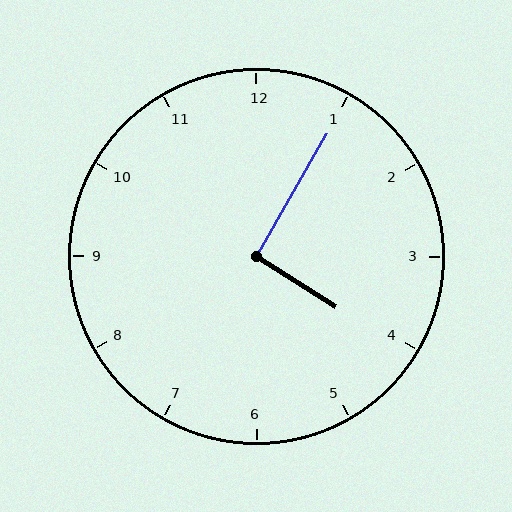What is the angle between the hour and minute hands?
Approximately 92 degrees.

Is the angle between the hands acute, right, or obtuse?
It is right.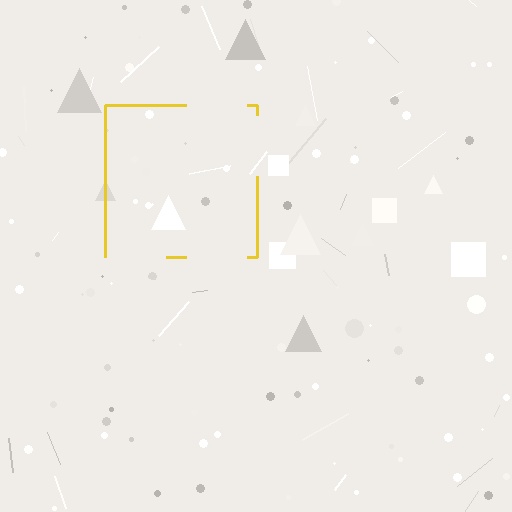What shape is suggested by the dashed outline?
The dashed outline suggests a square.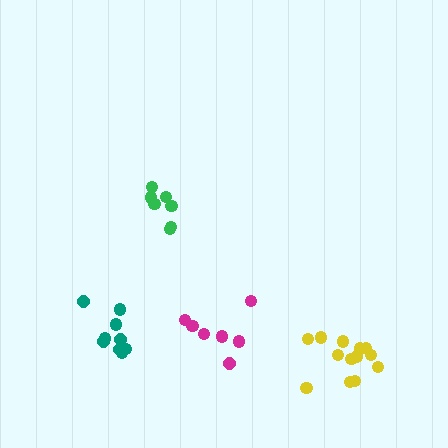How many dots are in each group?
Group 1: 13 dots, Group 2: 7 dots, Group 3: 7 dots, Group 4: 9 dots (36 total).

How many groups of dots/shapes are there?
There are 4 groups.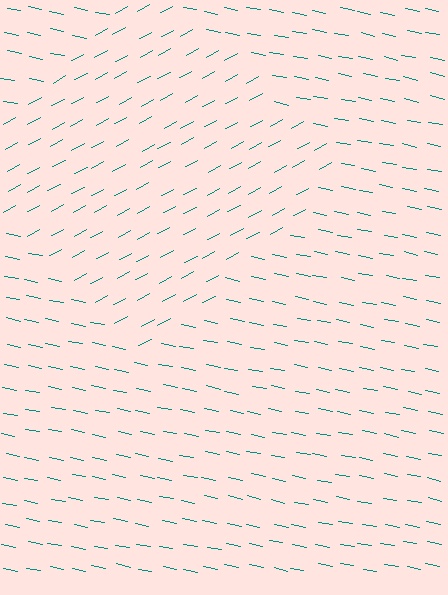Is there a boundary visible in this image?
Yes, there is a texture boundary formed by a change in line orientation.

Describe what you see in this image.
The image is filled with small teal line segments. A diamond region in the image has lines oriented differently from the surrounding lines, creating a visible texture boundary.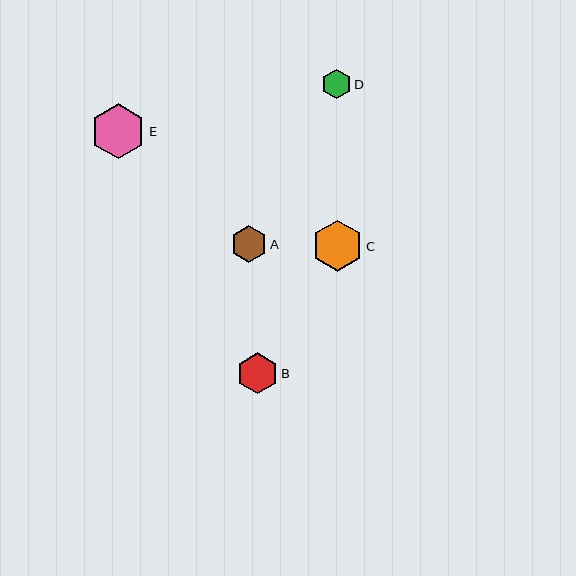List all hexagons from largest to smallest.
From largest to smallest: E, C, B, A, D.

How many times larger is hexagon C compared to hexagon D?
Hexagon C is approximately 1.7 times the size of hexagon D.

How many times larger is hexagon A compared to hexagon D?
Hexagon A is approximately 1.3 times the size of hexagon D.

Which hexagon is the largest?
Hexagon E is the largest with a size of approximately 55 pixels.